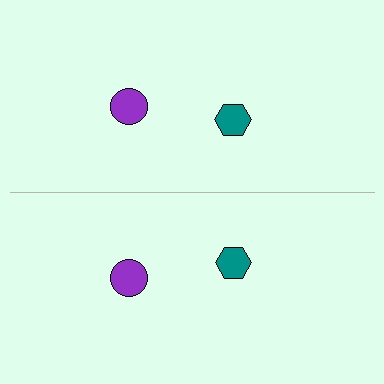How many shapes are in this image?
There are 4 shapes in this image.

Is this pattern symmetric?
Yes, this pattern has bilateral (reflection) symmetry.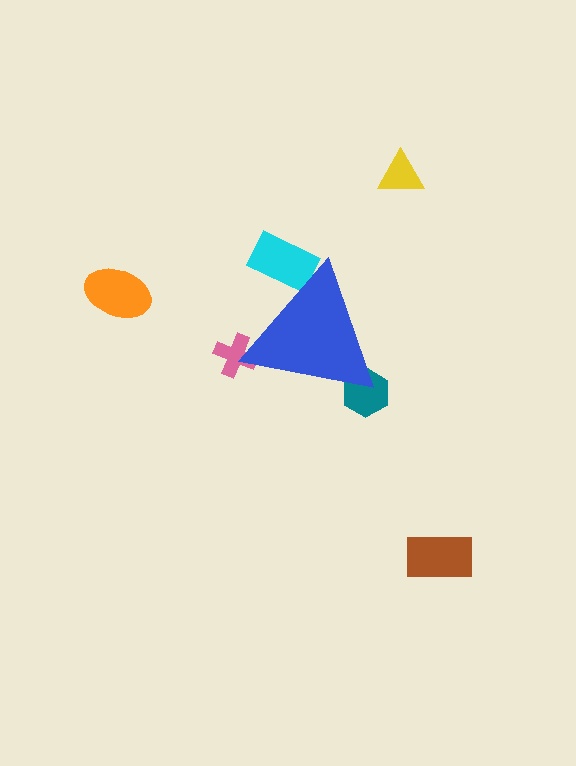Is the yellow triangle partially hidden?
No, the yellow triangle is fully visible.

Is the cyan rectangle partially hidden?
Yes, the cyan rectangle is partially hidden behind the blue triangle.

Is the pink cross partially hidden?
Yes, the pink cross is partially hidden behind the blue triangle.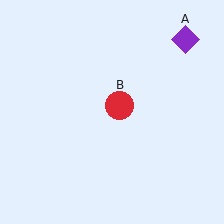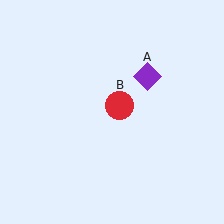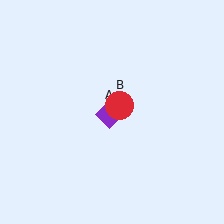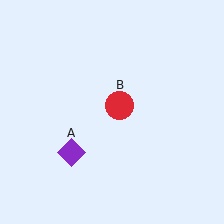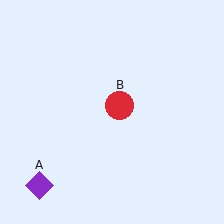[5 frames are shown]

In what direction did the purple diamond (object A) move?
The purple diamond (object A) moved down and to the left.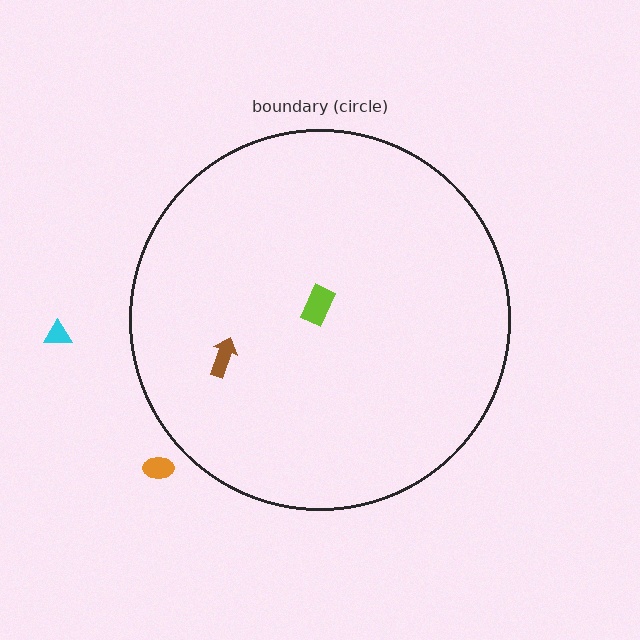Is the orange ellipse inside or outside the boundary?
Outside.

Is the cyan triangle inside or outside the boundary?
Outside.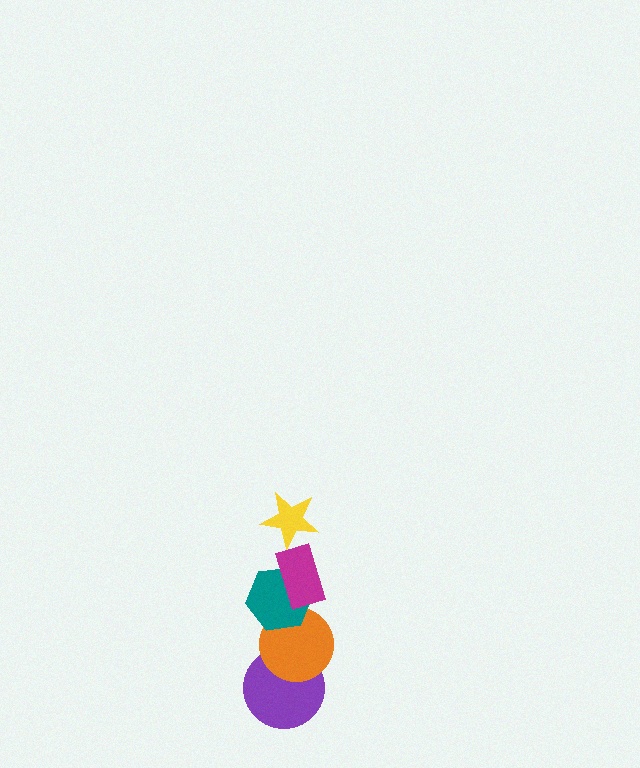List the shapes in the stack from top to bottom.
From top to bottom: the yellow star, the magenta rectangle, the teal hexagon, the orange circle, the purple circle.